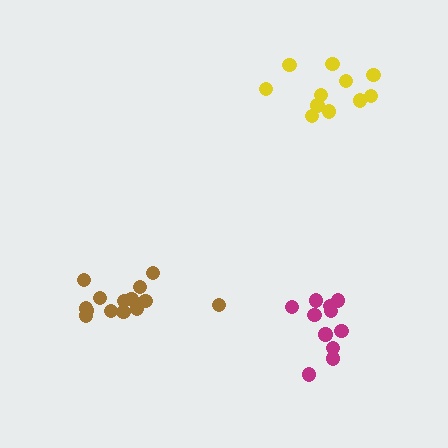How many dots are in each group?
Group 1: 11 dots, Group 2: 11 dots, Group 3: 14 dots (36 total).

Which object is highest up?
The yellow cluster is topmost.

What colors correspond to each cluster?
The clusters are colored: yellow, magenta, brown.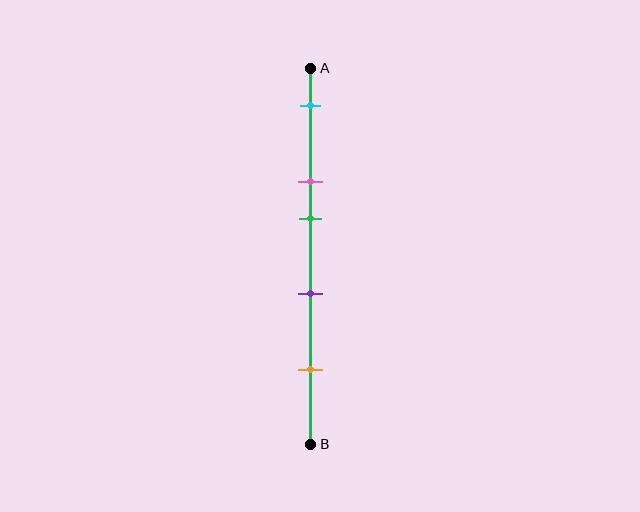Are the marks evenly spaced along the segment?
No, the marks are not evenly spaced.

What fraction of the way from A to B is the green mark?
The green mark is approximately 40% (0.4) of the way from A to B.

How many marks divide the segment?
There are 5 marks dividing the segment.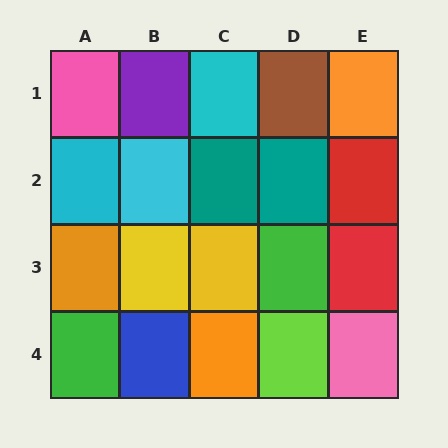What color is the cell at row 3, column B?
Yellow.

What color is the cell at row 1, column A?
Pink.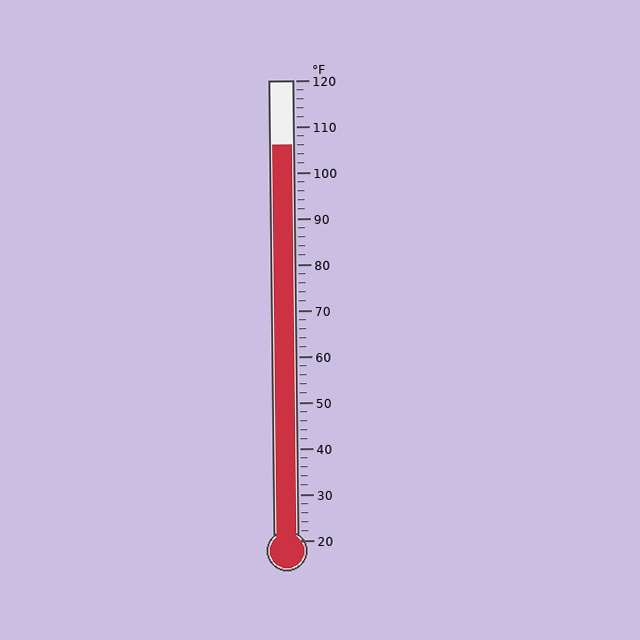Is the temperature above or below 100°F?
The temperature is above 100°F.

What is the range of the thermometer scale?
The thermometer scale ranges from 20°F to 120°F.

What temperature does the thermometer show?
The thermometer shows approximately 106°F.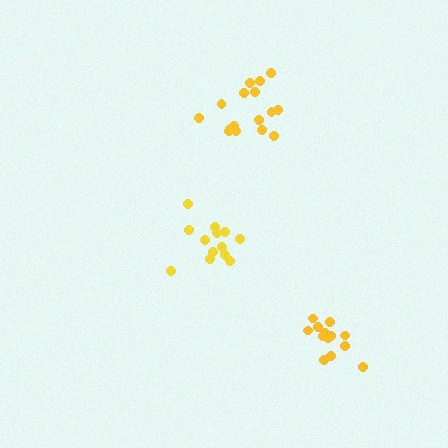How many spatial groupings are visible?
There are 3 spatial groupings.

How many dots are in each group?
Group 1: 13 dots, Group 2: 16 dots, Group 3: 14 dots (43 total).